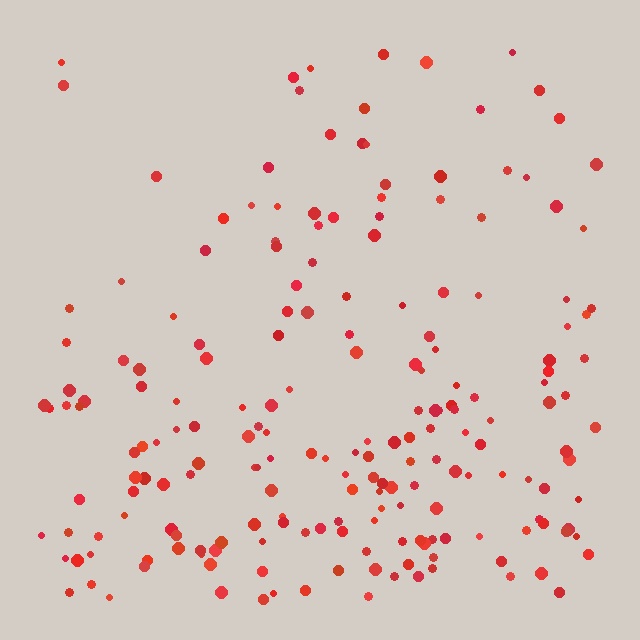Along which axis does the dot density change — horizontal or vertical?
Vertical.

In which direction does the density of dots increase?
From top to bottom, with the bottom side densest.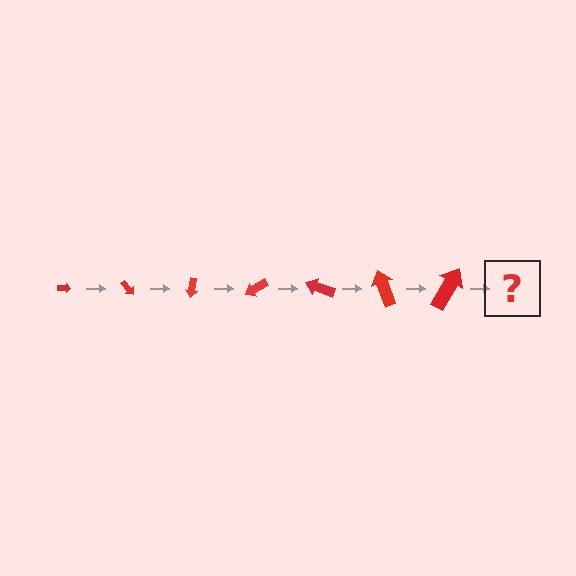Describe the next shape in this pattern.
It should be an arrow, larger than the previous one and rotated 350 degrees from the start.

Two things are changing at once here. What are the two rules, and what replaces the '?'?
The two rules are that the arrow grows larger each step and it rotates 50 degrees each step. The '?' should be an arrow, larger than the previous one and rotated 350 degrees from the start.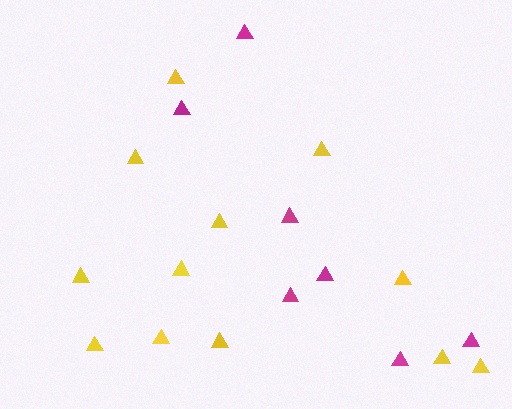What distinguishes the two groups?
There are 2 groups: one group of yellow triangles (12) and one group of magenta triangles (7).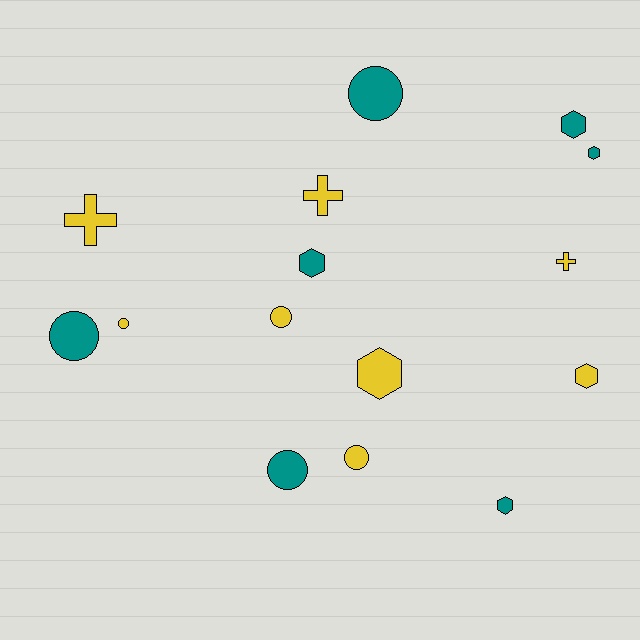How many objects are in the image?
There are 15 objects.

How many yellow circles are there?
There are 3 yellow circles.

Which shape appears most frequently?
Circle, with 6 objects.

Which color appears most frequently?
Yellow, with 8 objects.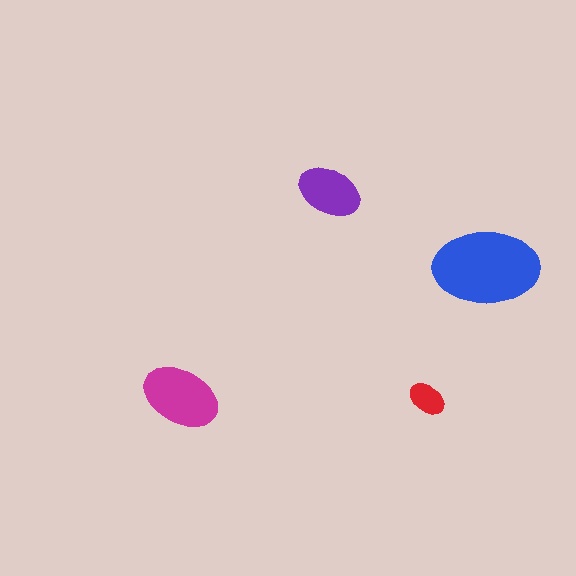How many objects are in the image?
There are 4 objects in the image.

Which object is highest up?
The purple ellipse is topmost.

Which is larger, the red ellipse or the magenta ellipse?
The magenta one.